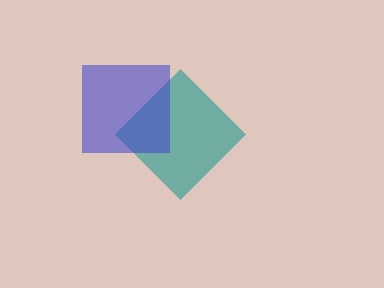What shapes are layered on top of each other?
The layered shapes are: a teal diamond, a blue square.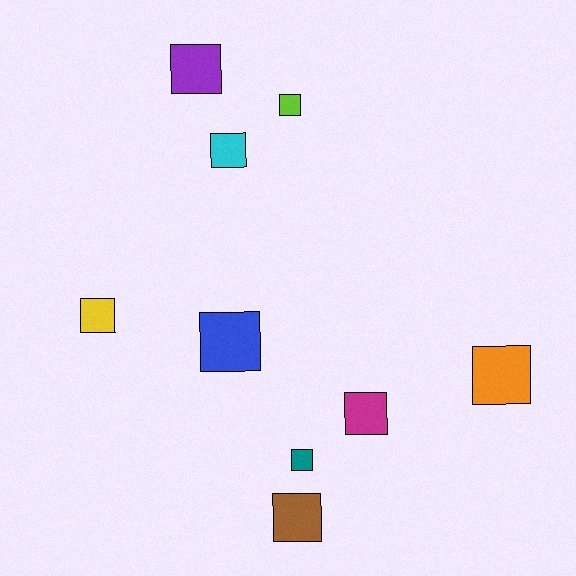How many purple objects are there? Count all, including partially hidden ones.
There is 1 purple object.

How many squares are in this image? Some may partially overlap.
There are 9 squares.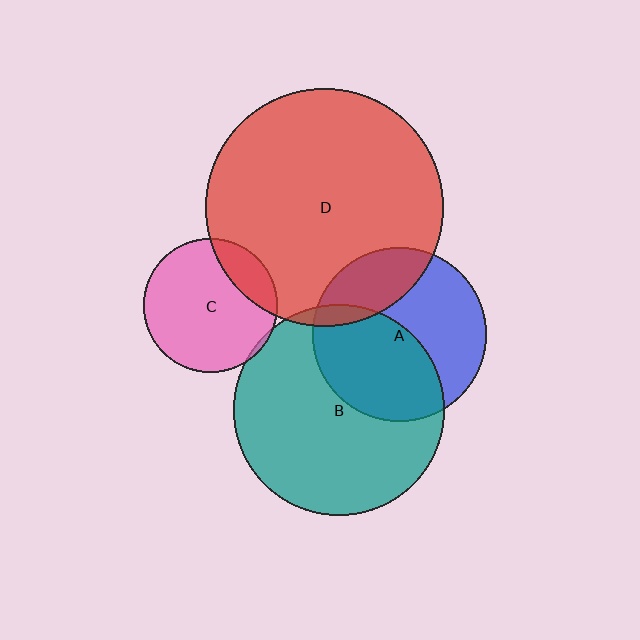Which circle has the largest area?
Circle D (red).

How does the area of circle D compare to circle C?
Approximately 3.1 times.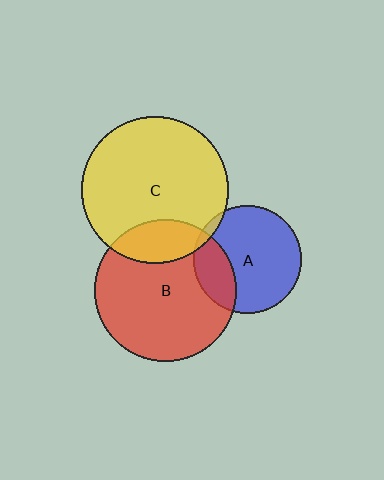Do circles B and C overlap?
Yes.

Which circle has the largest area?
Circle C (yellow).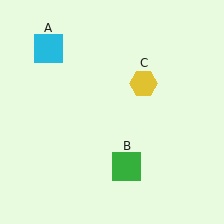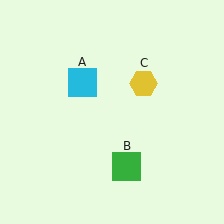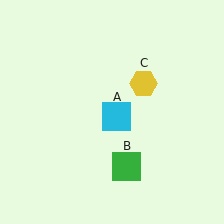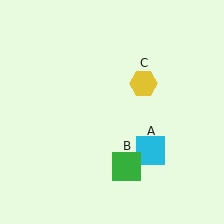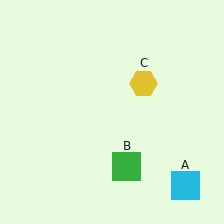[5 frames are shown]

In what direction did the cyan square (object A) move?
The cyan square (object A) moved down and to the right.